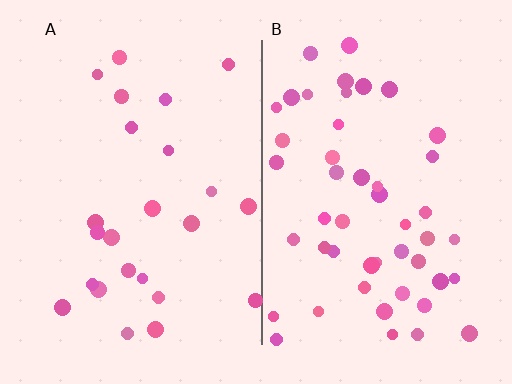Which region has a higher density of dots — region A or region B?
B (the right).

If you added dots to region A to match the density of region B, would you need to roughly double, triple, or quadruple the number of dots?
Approximately double.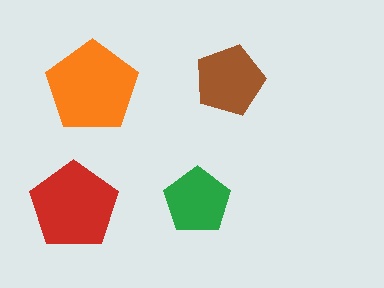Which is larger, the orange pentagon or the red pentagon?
The orange one.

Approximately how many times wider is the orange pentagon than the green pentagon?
About 1.5 times wider.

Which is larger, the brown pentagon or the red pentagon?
The red one.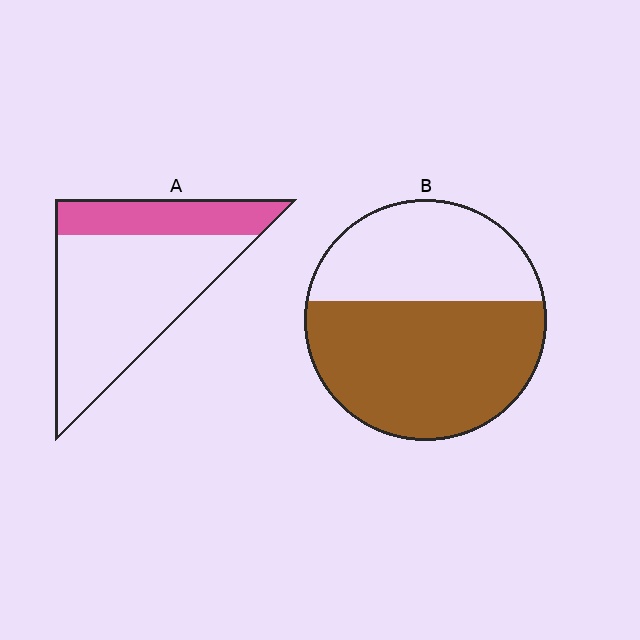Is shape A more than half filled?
No.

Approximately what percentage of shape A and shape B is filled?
A is approximately 25% and B is approximately 60%.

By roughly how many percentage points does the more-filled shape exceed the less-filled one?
By roughly 30 percentage points (B over A).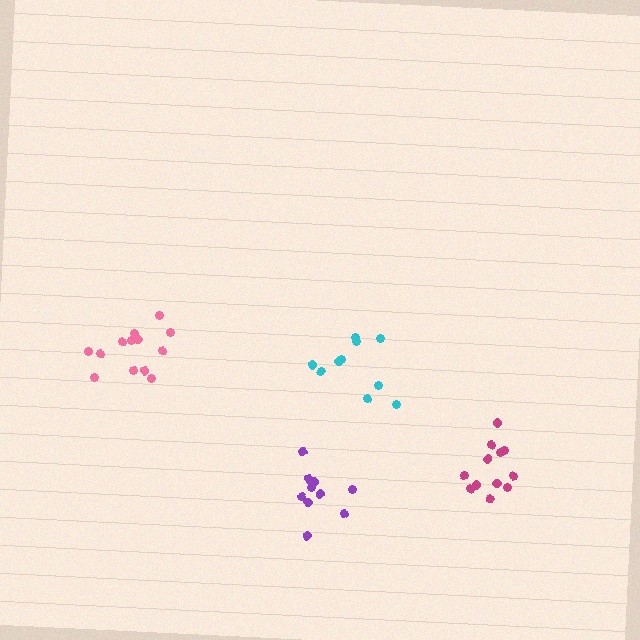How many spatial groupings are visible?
There are 4 spatial groupings.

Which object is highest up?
The cyan cluster is topmost.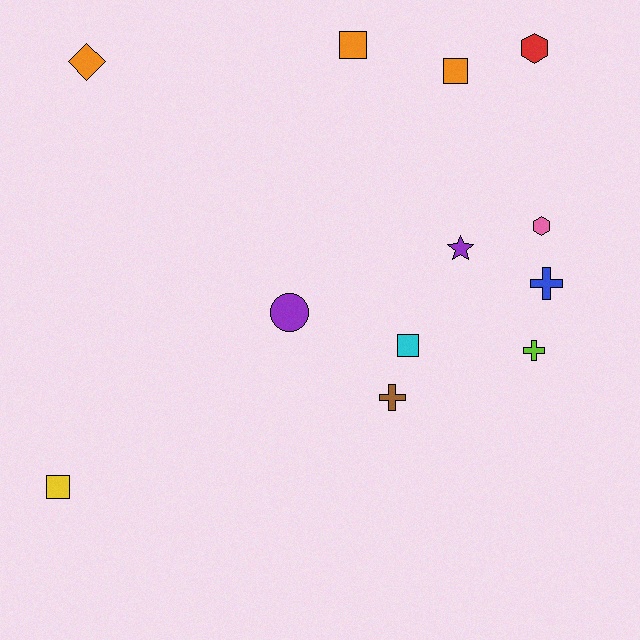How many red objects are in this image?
There is 1 red object.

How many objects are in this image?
There are 12 objects.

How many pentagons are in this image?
There are no pentagons.